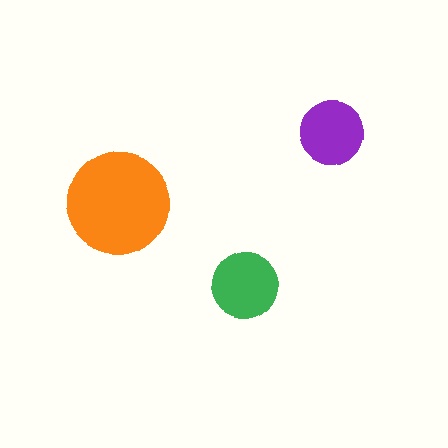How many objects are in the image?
There are 3 objects in the image.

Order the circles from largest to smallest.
the orange one, the green one, the purple one.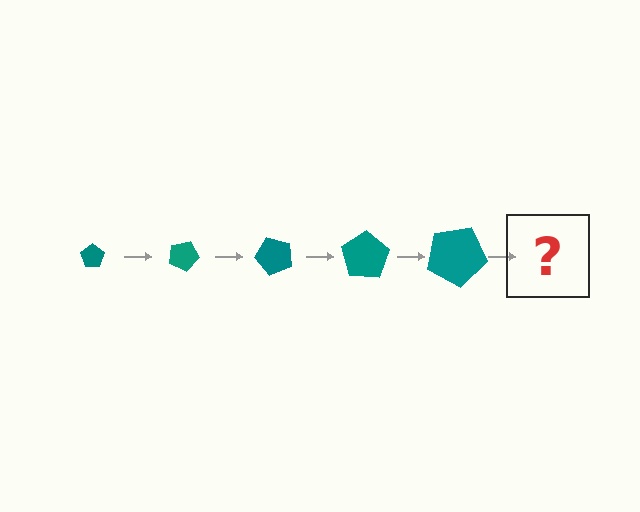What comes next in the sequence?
The next element should be a pentagon, larger than the previous one and rotated 125 degrees from the start.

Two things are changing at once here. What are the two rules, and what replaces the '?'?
The two rules are that the pentagon grows larger each step and it rotates 25 degrees each step. The '?' should be a pentagon, larger than the previous one and rotated 125 degrees from the start.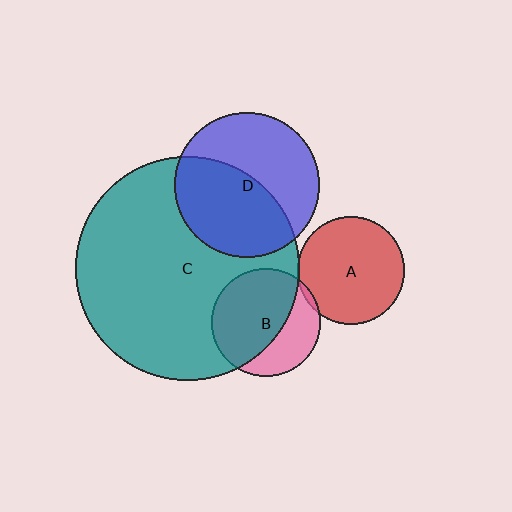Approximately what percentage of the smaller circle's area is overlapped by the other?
Approximately 5%.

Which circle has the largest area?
Circle C (teal).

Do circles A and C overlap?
Yes.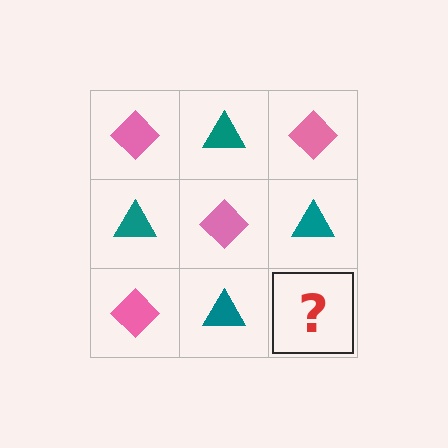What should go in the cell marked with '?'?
The missing cell should contain a pink diamond.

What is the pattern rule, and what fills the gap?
The rule is that it alternates pink diamond and teal triangle in a checkerboard pattern. The gap should be filled with a pink diamond.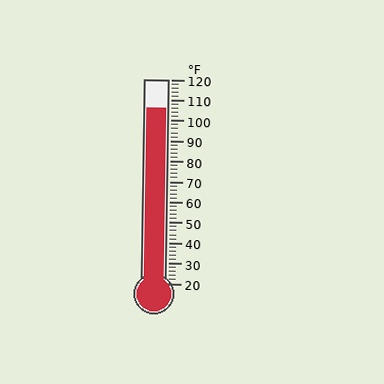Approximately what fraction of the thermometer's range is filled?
The thermometer is filled to approximately 85% of its range.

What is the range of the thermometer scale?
The thermometer scale ranges from 20°F to 120°F.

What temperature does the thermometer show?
The thermometer shows approximately 106°F.